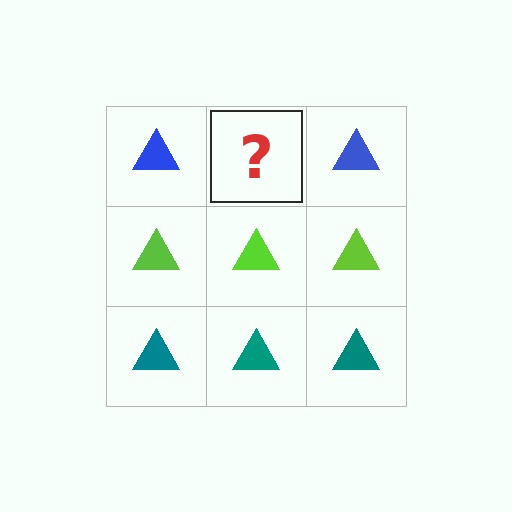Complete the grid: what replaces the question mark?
The question mark should be replaced with a blue triangle.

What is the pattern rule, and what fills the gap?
The rule is that each row has a consistent color. The gap should be filled with a blue triangle.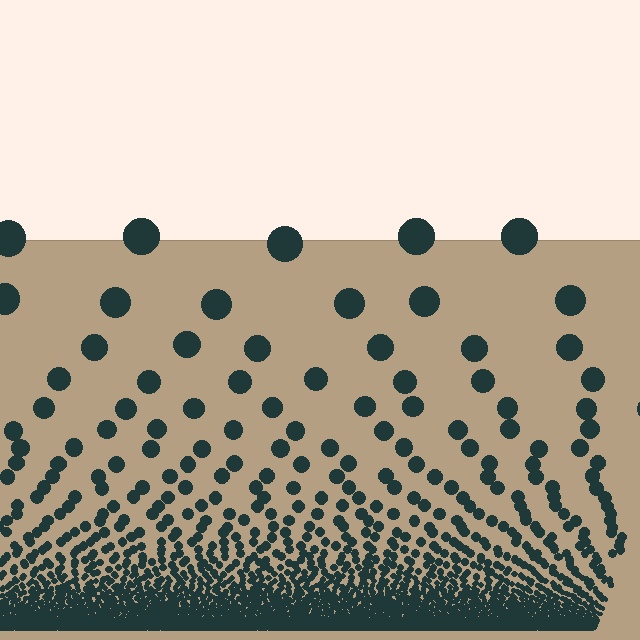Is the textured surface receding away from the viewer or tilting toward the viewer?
The surface appears to tilt toward the viewer. Texture elements get larger and sparser toward the top.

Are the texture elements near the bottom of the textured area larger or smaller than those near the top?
Smaller. The gradient is inverted — elements near the bottom are smaller and denser.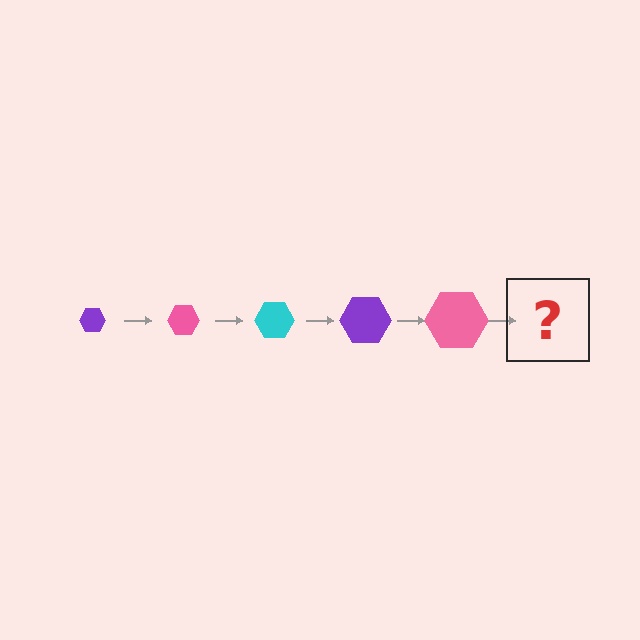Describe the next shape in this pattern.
It should be a cyan hexagon, larger than the previous one.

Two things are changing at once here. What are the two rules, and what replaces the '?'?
The two rules are that the hexagon grows larger each step and the color cycles through purple, pink, and cyan. The '?' should be a cyan hexagon, larger than the previous one.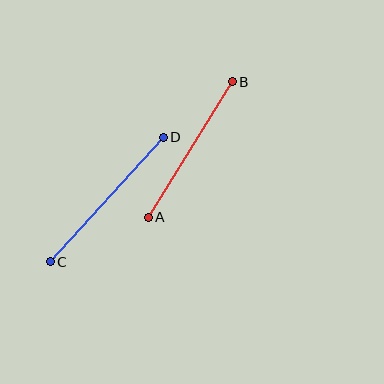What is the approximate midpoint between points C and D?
The midpoint is at approximately (107, 200) pixels.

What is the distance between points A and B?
The distance is approximately 160 pixels.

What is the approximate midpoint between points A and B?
The midpoint is at approximately (190, 149) pixels.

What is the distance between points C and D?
The distance is approximately 168 pixels.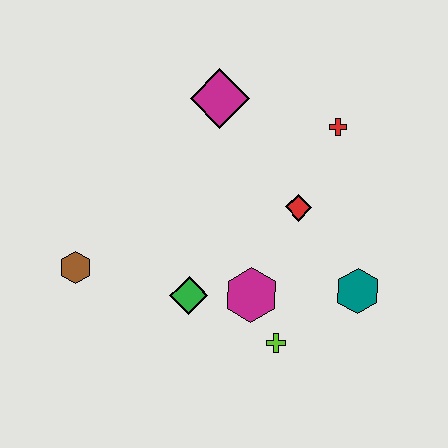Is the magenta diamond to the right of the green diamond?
Yes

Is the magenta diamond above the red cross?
Yes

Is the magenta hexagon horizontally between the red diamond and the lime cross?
No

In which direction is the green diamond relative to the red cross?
The green diamond is below the red cross.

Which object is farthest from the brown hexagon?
The red cross is farthest from the brown hexagon.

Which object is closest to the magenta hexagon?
The lime cross is closest to the magenta hexagon.